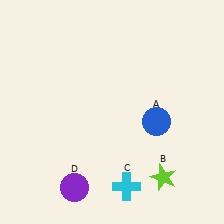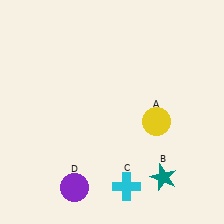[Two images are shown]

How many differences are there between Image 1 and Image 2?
There are 2 differences between the two images.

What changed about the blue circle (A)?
In Image 1, A is blue. In Image 2, it changed to yellow.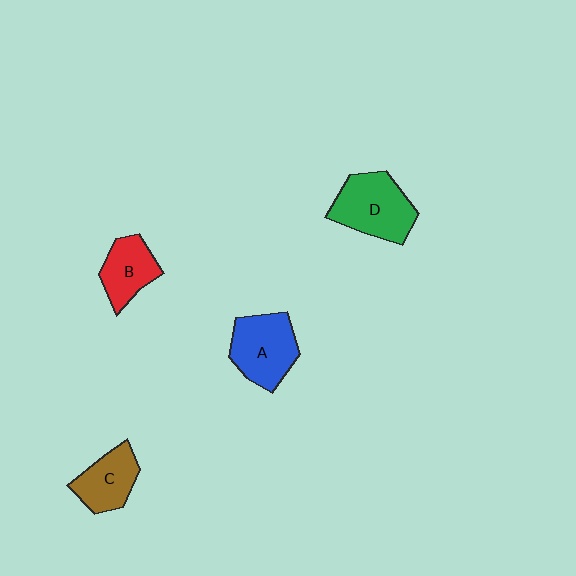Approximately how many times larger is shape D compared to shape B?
Approximately 1.5 times.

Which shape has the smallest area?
Shape B (red).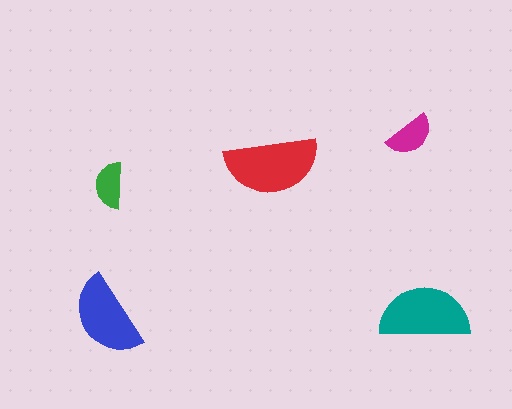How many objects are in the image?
There are 5 objects in the image.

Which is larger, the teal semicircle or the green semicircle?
The teal one.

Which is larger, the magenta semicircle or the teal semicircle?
The teal one.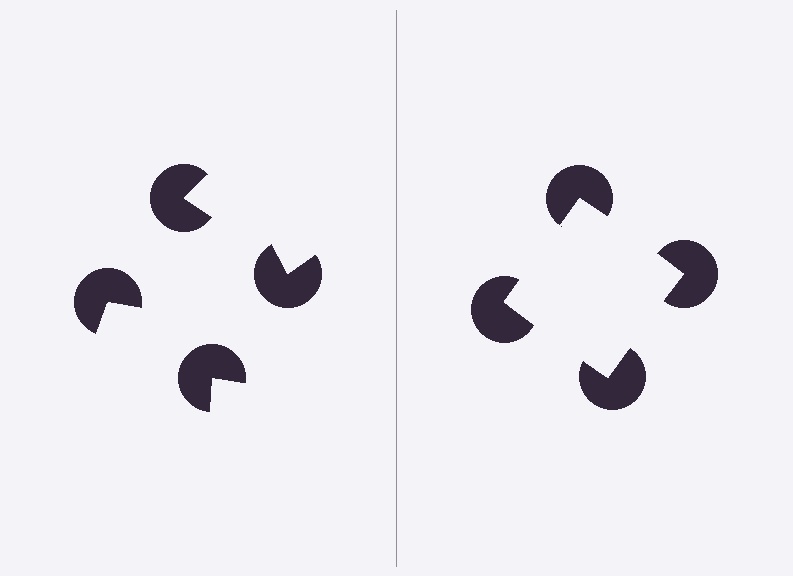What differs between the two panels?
The pac-man discs are positioned identically on both sides; only the wedge orientations differ. On the right they align to a square; on the left they are misaligned.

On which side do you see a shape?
An illusory square appears on the right side. On the left side the wedge cuts are rotated, so no coherent shape forms.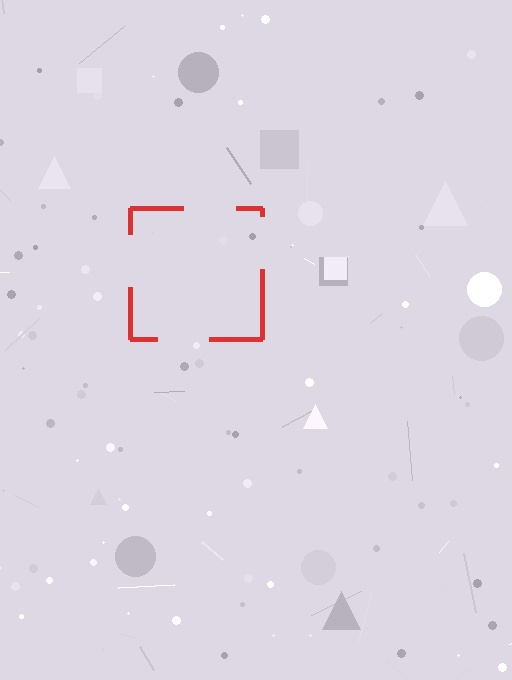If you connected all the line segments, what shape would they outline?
They would outline a square.